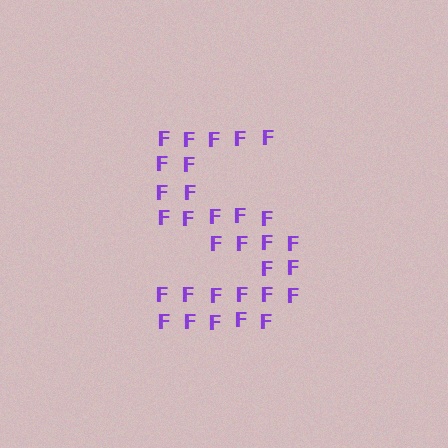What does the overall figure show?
The overall figure shows the letter S.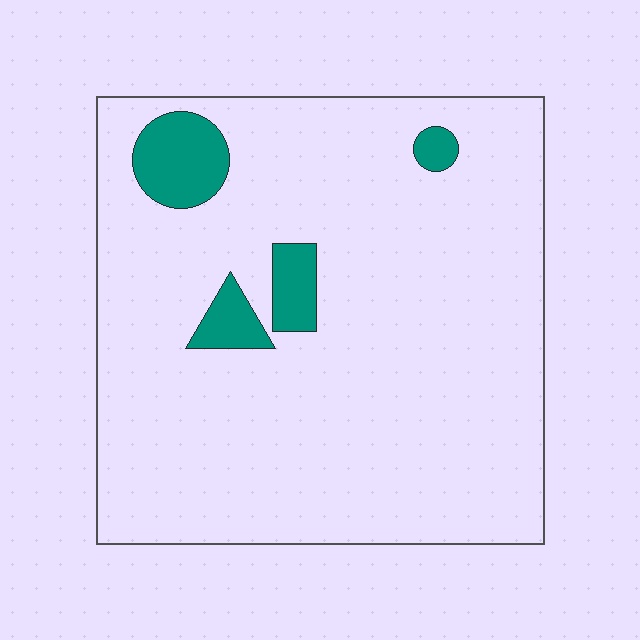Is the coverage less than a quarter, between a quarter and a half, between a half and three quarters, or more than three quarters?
Less than a quarter.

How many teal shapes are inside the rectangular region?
4.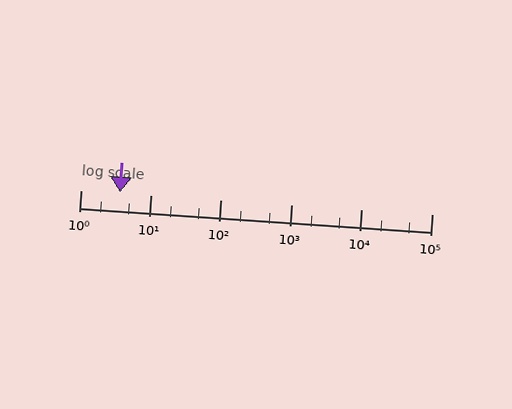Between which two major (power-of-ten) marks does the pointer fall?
The pointer is between 1 and 10.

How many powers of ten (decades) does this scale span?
The scale spans 5 decades, from 1 to 100000.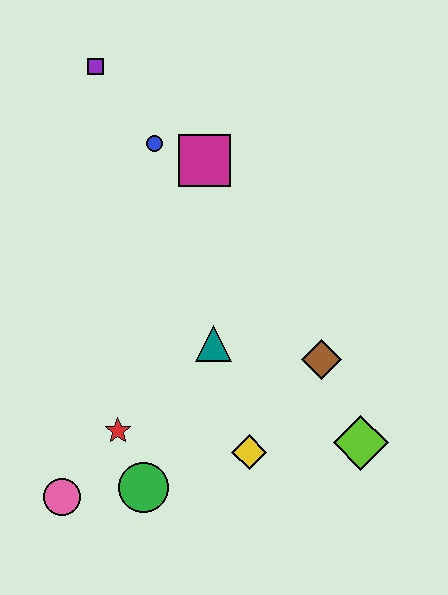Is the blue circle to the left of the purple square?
No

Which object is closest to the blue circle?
The magenta square is closest to the blue circle.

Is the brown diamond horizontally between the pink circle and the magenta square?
No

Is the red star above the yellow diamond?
Yes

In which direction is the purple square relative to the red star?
The purple square is above the red star.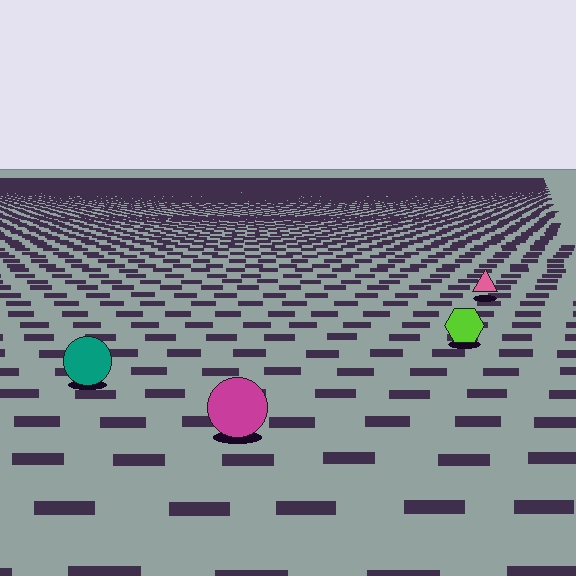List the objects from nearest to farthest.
From nearest to farthest: the magenta circle, the teal circle, the lime hexagon, the pink triangle.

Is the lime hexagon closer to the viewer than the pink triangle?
Yes. The lime hexagon is closer — you can tell from the texture gradient: the ground texture is coarser near it.